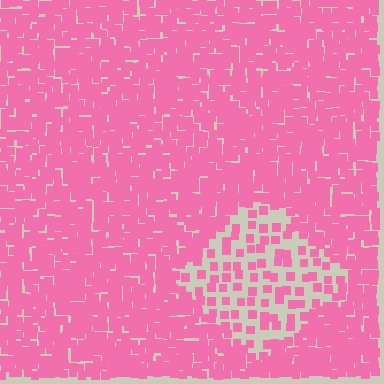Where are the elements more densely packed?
The elements are more densely packed outside the diamond boundary.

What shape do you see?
I see a diamond.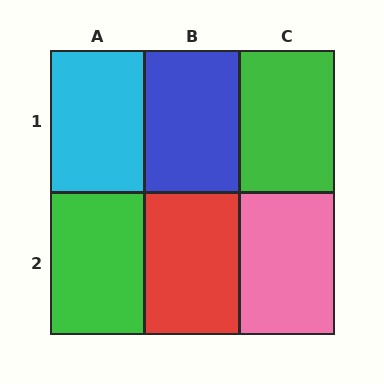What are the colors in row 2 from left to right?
Green, red, pink.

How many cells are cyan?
1 cell is cyan.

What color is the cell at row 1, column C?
Green.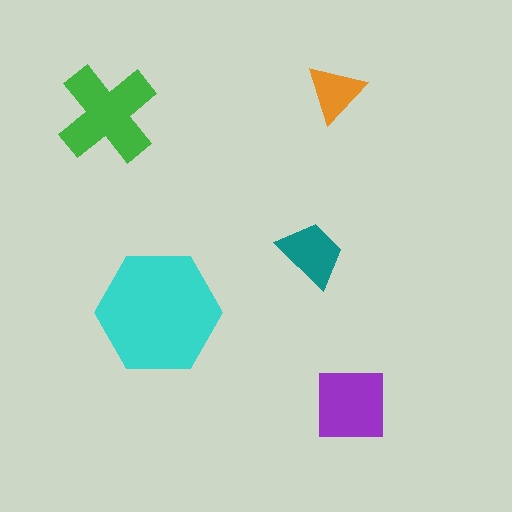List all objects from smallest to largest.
The orange triangle, the teal trapezoid, the purple square, the green cross, the cyan hexagon.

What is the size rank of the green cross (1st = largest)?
2nd.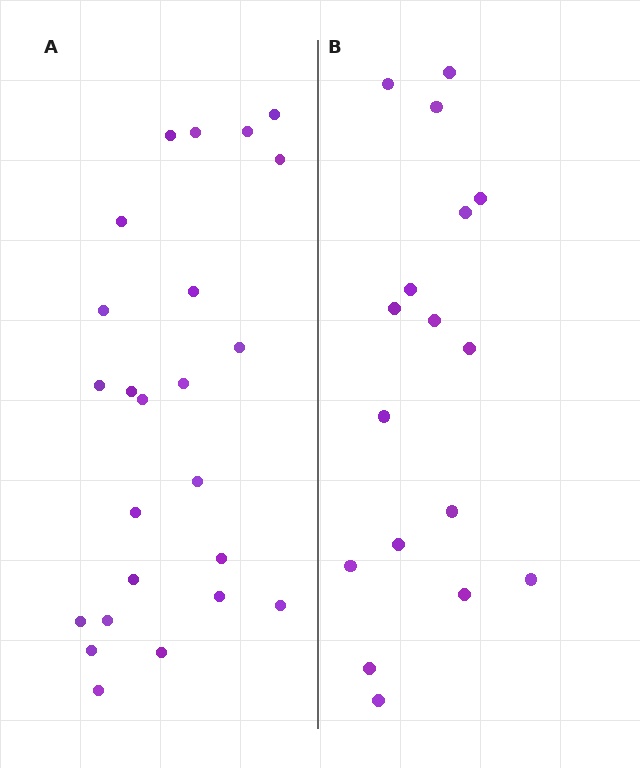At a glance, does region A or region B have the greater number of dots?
Region A (the left region) has more dots.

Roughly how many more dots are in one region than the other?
Region A has roughly 8 or so more dots than region B.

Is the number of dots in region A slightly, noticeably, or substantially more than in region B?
Region A has noticeably more, but not dramatically so. The ratio is roughly 1.4 to 1.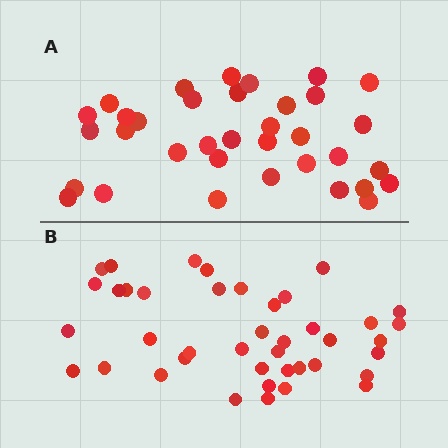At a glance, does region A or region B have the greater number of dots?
Region B (the bottom region) has more dots.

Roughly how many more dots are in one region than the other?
Region B has about 6 more dots than region A.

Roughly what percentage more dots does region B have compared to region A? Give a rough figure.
About 15% more.